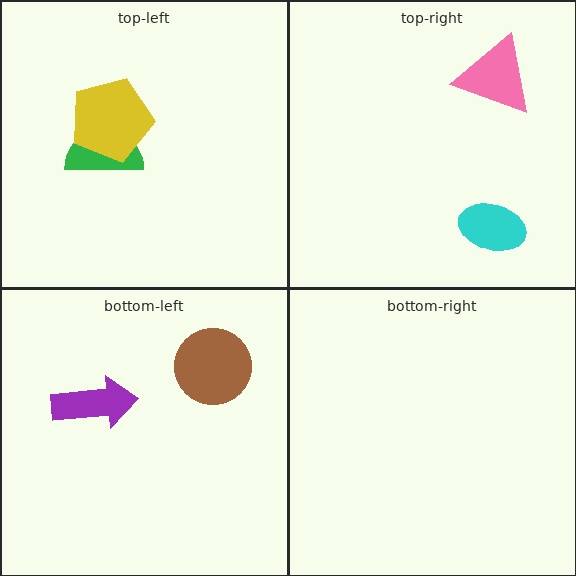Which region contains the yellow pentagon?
The top-left region.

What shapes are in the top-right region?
The pink triangle, the cyan ellipse.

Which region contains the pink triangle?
The top-right region.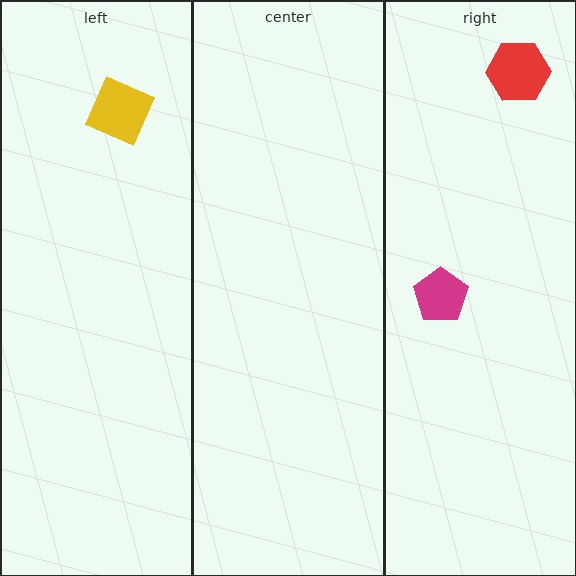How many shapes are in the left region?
1.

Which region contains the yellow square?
The left region.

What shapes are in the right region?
The magenta pentagon, the red hexagon.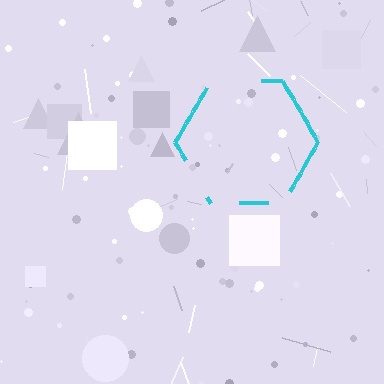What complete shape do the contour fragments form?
The contour fragments form a hexagon.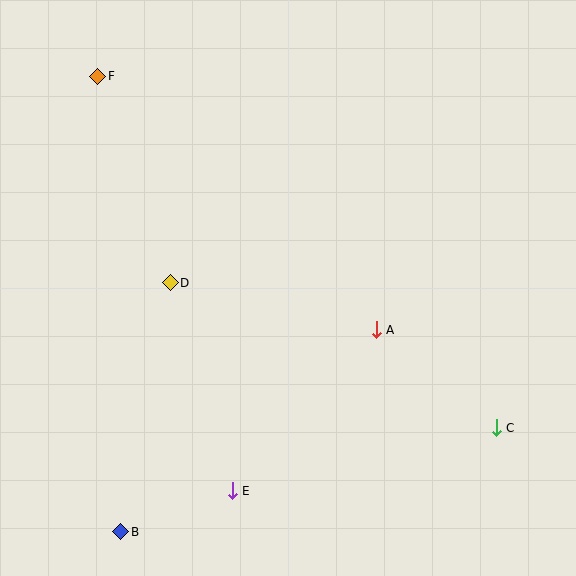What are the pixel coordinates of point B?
Point B is at (121, 532).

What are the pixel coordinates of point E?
Point E is at (232, 491).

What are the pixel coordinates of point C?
Point C is at (496, 428).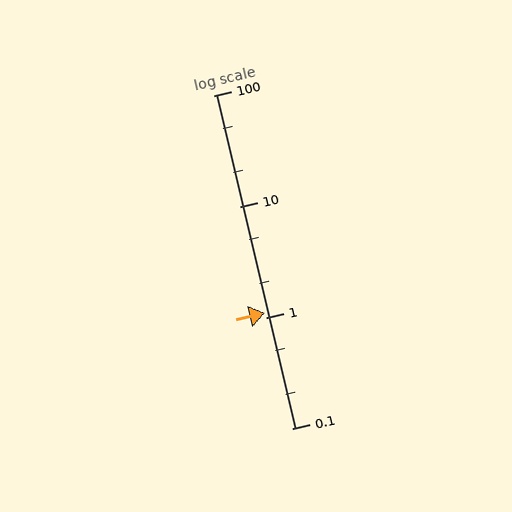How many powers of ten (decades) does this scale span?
The scale spans 3 decades, from 0.1 to 100.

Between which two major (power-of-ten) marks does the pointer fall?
The pointer is between 1 and 10.